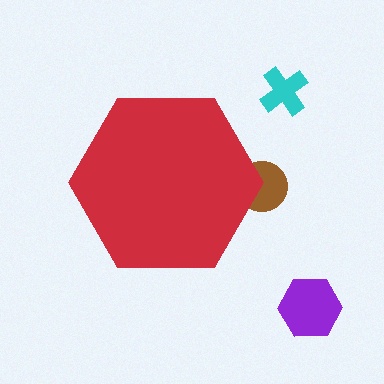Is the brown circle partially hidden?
Yes, the brown circle is partially hidden behind the red hexagon.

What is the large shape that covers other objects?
A red hexagon.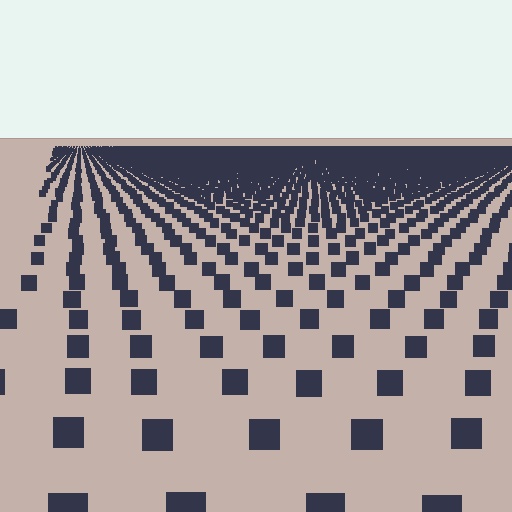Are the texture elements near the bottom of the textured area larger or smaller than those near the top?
Larger. Near the bottom, elements are closer to the viewer and appear at a bigger on-screen size.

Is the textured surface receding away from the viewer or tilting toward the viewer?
The surface is receding away from the viewer. Texture elements get smaller and denser toward the top.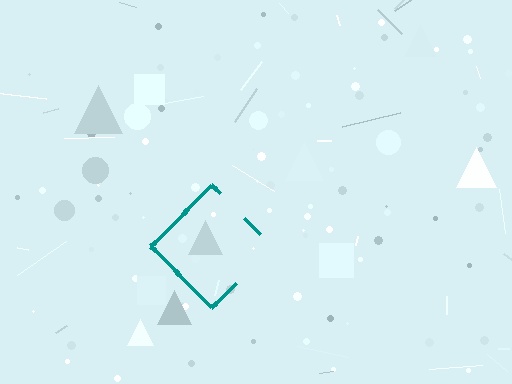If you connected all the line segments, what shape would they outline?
They would outline a diamond.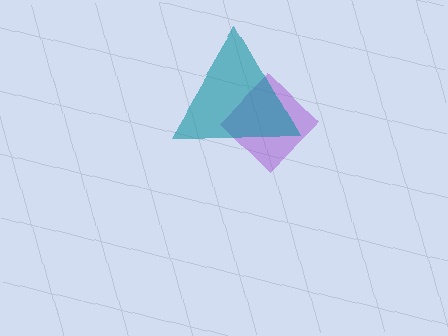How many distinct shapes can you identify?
There are 2 distinct shapes: a purple diamond, a teal triangle.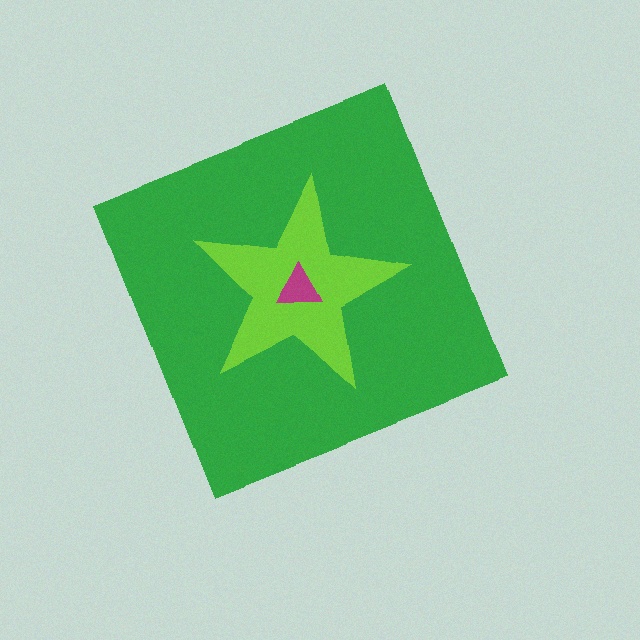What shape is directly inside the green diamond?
The lime star.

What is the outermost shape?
The green diamond.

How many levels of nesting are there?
3.